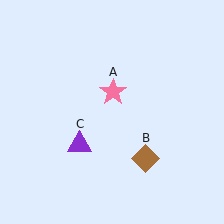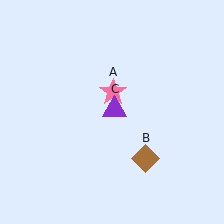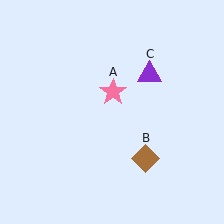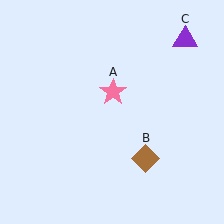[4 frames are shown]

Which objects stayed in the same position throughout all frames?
Pink star (object A) and brown diamond (object B) remained stationary.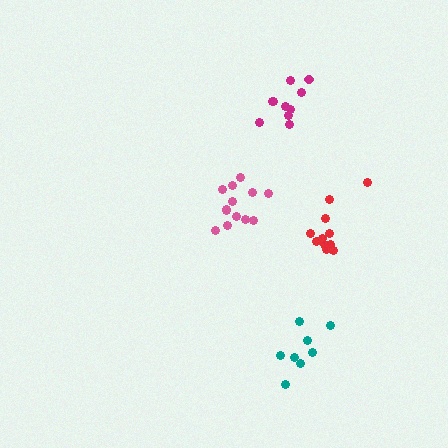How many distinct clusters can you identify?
There are 4 distinct clusters.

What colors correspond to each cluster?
The clusters are colored: teal, pink, magenta, red.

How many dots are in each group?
Group 1: 8 dots, Group 2: 13 dots, Group 3: 10 dots, Group 4: 11 dots (42 total).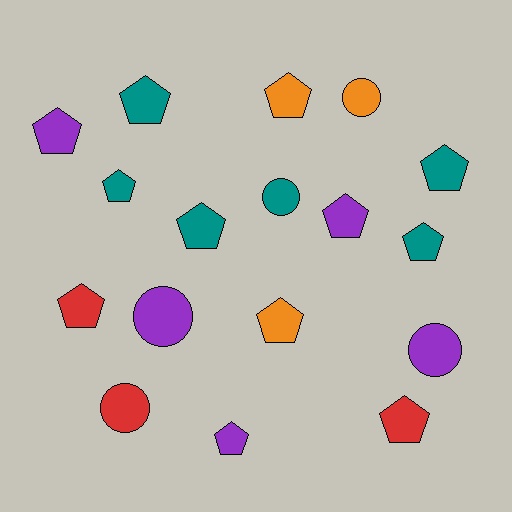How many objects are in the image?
There are 17 objects.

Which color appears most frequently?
Teal, with 6 objects.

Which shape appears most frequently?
Pentagon, with 12 objects.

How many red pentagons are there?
There are 2 red pentagons.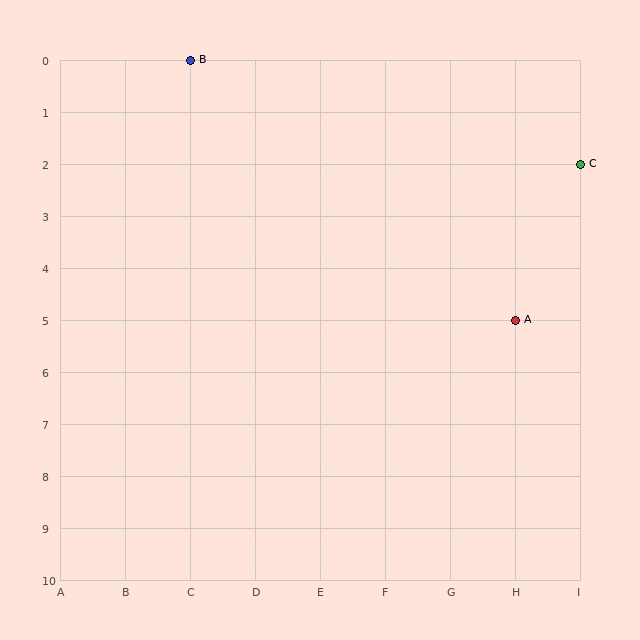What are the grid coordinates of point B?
Point B is at grid coordinates (C, 0).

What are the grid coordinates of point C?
Point C is at grid coordinates (I, 2).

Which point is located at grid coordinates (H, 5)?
Point A is at (H, 5).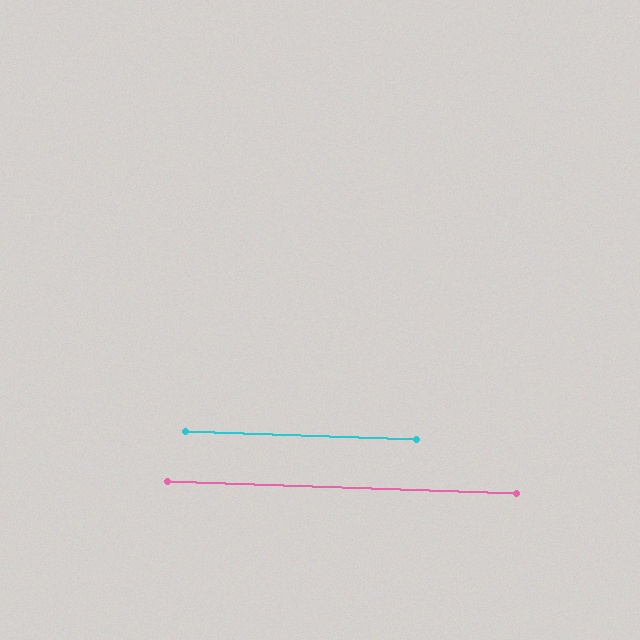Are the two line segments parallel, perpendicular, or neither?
Parallel — their directions differ by only 0.0°.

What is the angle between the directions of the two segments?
Approximately 0 degrees.